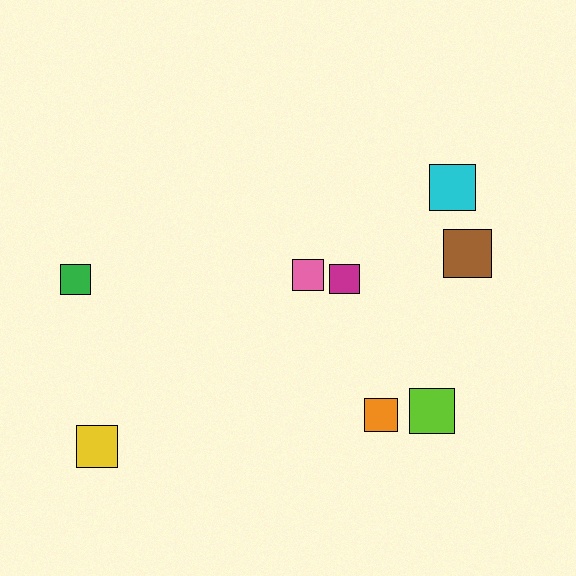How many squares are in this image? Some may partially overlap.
There are 8 squares.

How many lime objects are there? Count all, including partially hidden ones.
There is 1 lime object.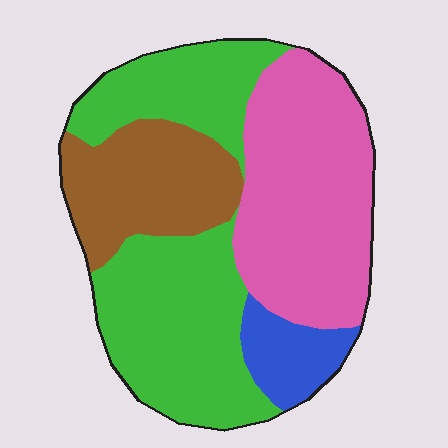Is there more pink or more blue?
Pink.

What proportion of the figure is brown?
Brown takes up about one fifth (1/5) of the figure.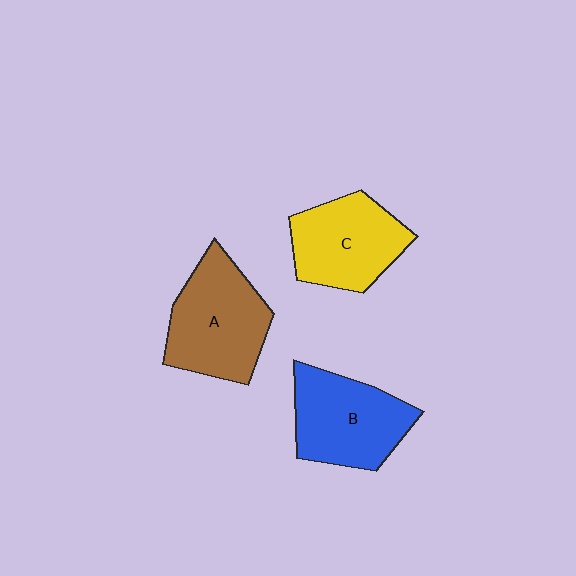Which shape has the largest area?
Shape A (brown).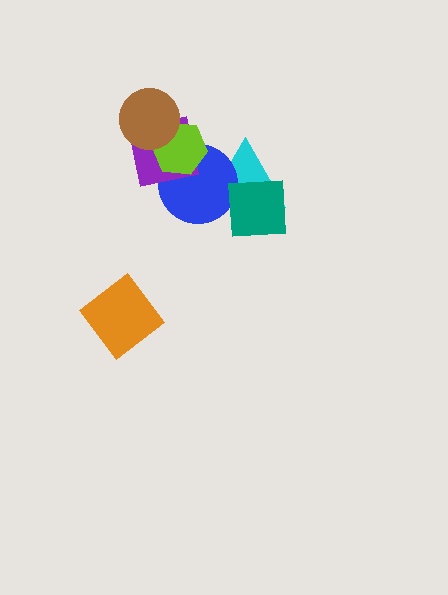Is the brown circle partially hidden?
No, no other shape covers it.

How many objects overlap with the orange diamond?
0 objects overlap with the orange diamond.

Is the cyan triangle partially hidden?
Yes, it is partially covered by another shape.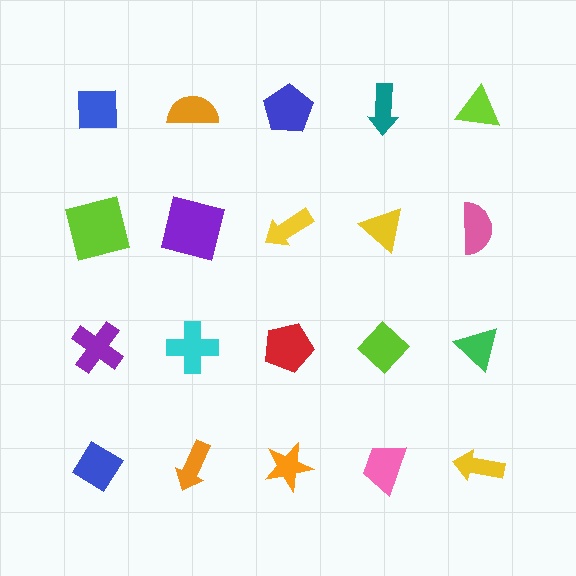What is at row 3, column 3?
A red pentagon.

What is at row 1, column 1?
A blue square.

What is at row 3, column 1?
A purple cross.